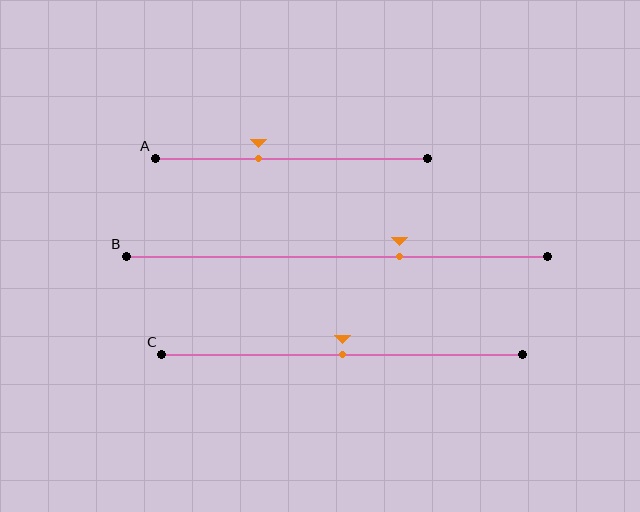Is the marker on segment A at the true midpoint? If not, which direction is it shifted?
No, the marker on segment A is shifted to the left by about 12% of the segment length.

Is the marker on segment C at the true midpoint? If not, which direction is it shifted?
Yes, the marker on segment C is at the true midpoint.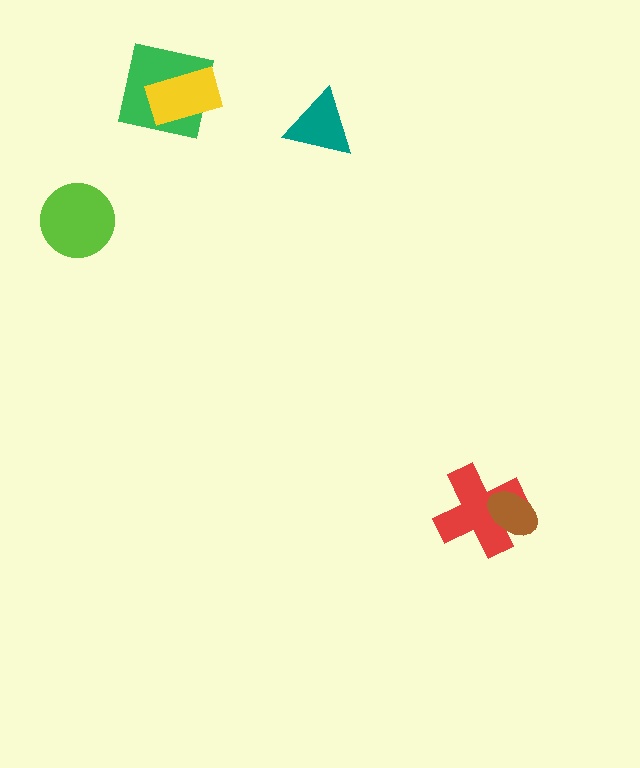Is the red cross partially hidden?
Yes, it is partially covered by another shape.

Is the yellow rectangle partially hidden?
No, no other shape covers it.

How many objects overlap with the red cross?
1 object overlaps with the red cross.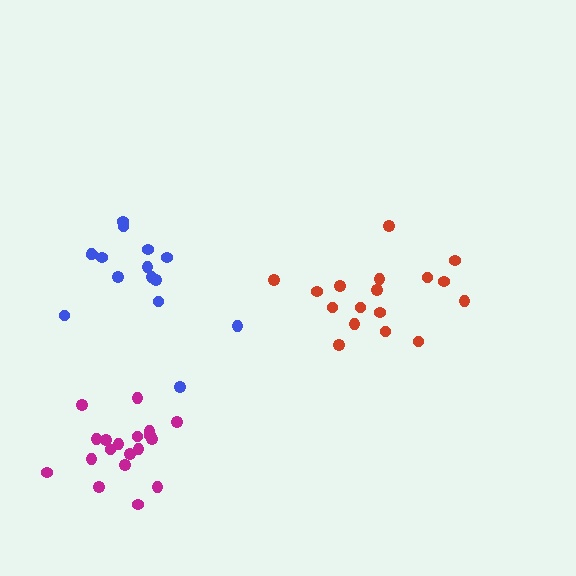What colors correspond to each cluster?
The clusters are colored: red, blue, magenta.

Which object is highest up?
The blue cluster is topmost.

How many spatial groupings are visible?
There are 3 spatial groupings.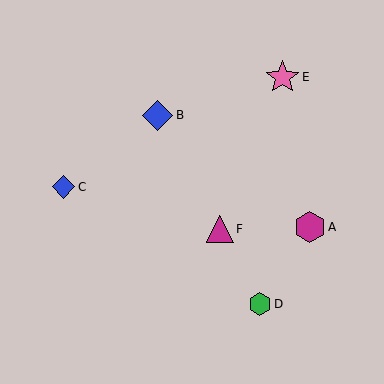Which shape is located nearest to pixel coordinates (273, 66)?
The pink star (labeled E) at (282, 77) is nearest to that location.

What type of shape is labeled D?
Shape D is a green hexagon.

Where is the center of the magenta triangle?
The center of the magenta triangle is at (220, 229).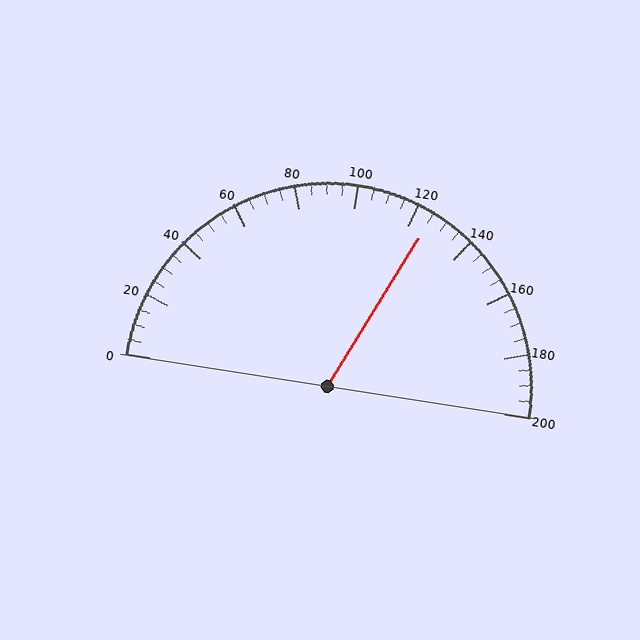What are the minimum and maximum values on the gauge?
The gauge ranges from 0 to 200.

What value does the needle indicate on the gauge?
The needle indicates approximately 125.